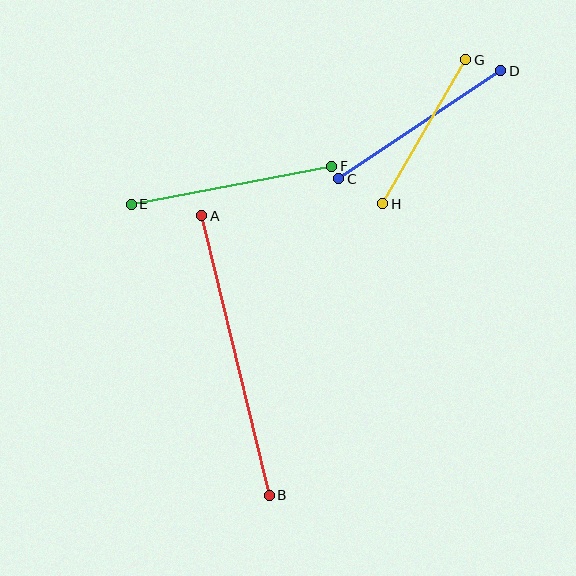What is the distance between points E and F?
The distance is approximately 204 pixels.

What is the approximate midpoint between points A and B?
The midpoint is at approximately (236, 355) pixels.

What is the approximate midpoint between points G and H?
The midpoint is at approximately (424, 132) pixels.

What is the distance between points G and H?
The distance is approximately 166 pixels.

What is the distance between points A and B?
The distance is approximately 287 pixels.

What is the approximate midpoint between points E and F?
The midpoint is at approximately (231, 185) pixels.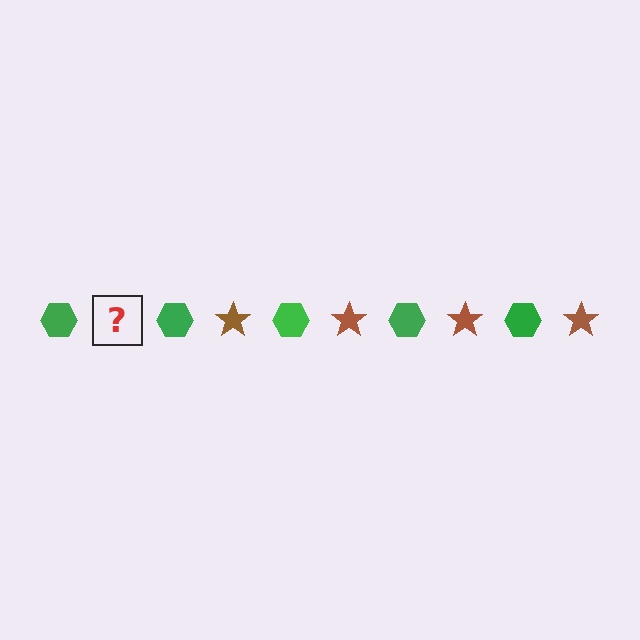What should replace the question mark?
The question mark should be replaced with a brown star.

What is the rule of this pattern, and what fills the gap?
The rule is that the pattern alternates between green hexagon and brown star. The gap should be filled with a brown star.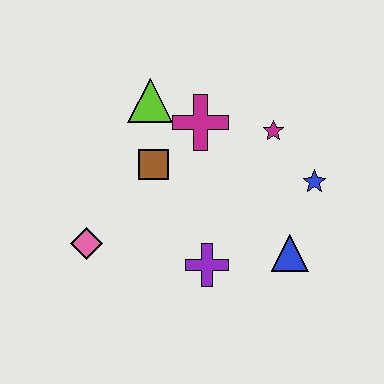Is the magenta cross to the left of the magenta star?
Yes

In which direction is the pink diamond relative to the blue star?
The pink diamond is to the left of the blue star.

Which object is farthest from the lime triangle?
The blue triangle is farthest from the lime triangle.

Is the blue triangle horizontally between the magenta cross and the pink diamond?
No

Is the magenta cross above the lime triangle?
No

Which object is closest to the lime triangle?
The magenta cross is closest to the lime triangle.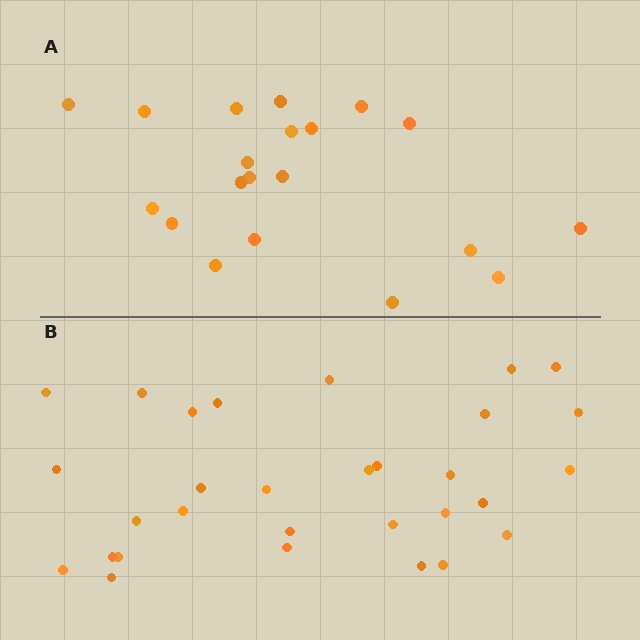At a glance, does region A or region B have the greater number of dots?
Region B (the bottom region) has more dots.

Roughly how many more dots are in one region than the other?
Region B has roughly 10 or so more dots than region A.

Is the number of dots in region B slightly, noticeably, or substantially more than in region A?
Region B has substantially more. The ratio is roughly 1.5 to 1.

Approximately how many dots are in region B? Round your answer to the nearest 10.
About 30 dots.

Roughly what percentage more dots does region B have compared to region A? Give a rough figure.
About 50% more.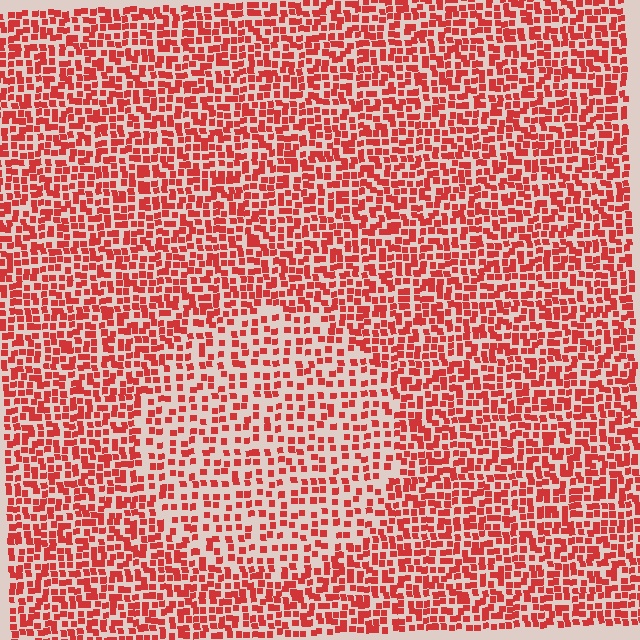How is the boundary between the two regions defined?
The boundary is defined by a change in element density (approximately 1.7x ratio). All elements are the same color, size, and shape.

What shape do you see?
I see a circle.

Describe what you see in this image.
The image contains small red elements arranged at two different densities. A circle-shaped region is visible where the elements are less densely packed than the surrounding area.